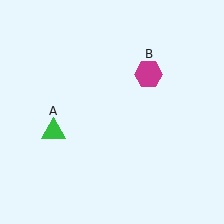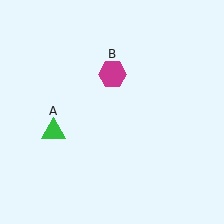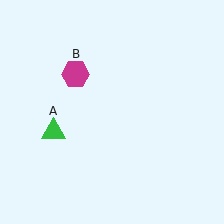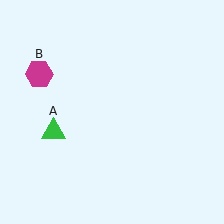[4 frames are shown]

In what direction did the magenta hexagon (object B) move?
The magenta hexagon (object B) moved left.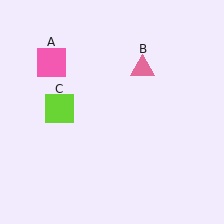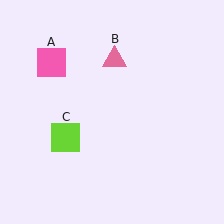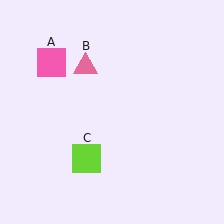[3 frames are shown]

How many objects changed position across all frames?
2 objects changed position: pink triangle (object B), lime square (object C).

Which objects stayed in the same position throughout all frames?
Pink square (object A) remained stationary.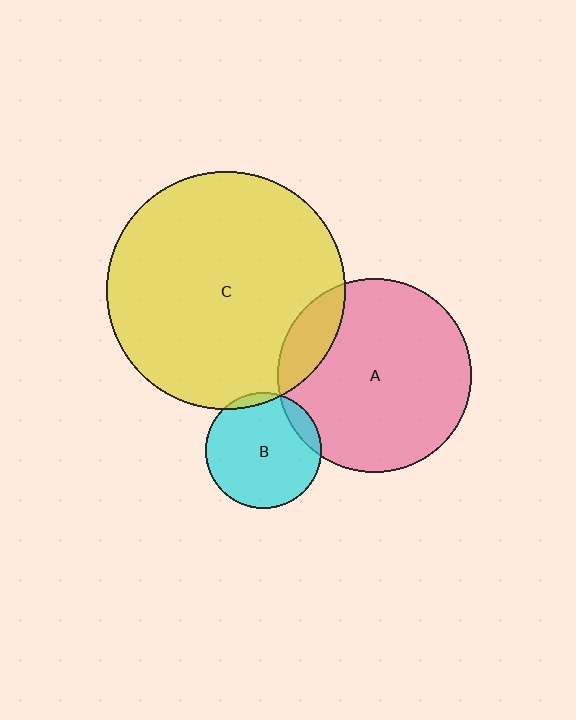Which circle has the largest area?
Circle C (yellow).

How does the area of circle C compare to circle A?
Approximately 1.5 times.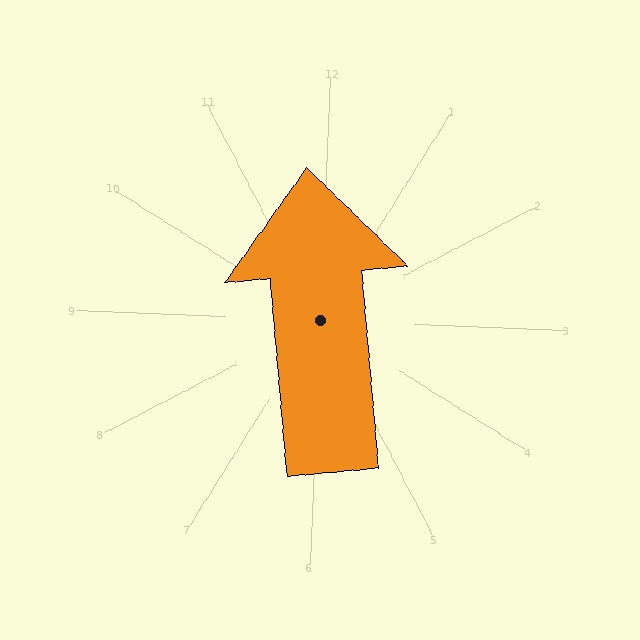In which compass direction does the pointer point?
North.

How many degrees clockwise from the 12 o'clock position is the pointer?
Approximately 353 degrees.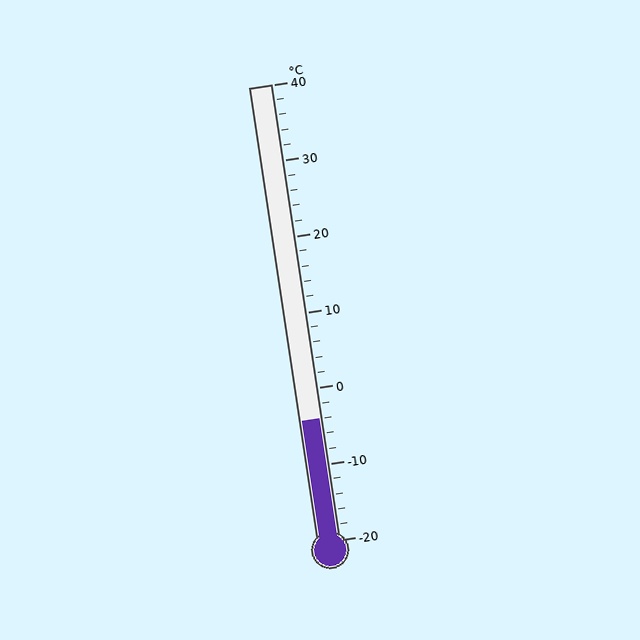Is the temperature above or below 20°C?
The temperature is below 20°C.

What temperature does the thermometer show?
The thermometer shows approximately -4°C.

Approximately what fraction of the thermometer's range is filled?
The thermometer is filled to approximately 25% of its range.